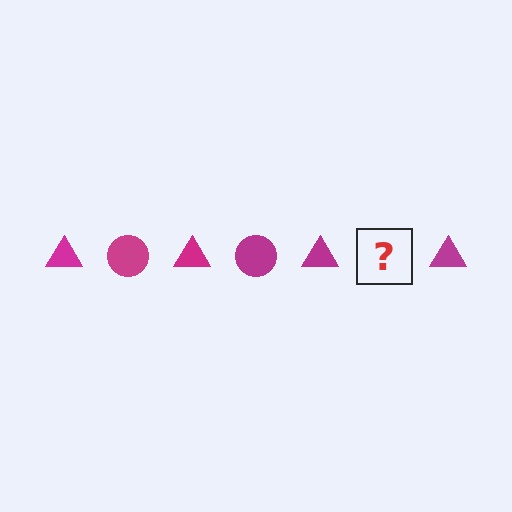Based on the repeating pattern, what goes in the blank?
The blank should be a magenta circle.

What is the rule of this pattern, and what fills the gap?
The rule is that the pattern cycles through triangle, circle shapes in magenta. The gap should be filled with a magenta circle.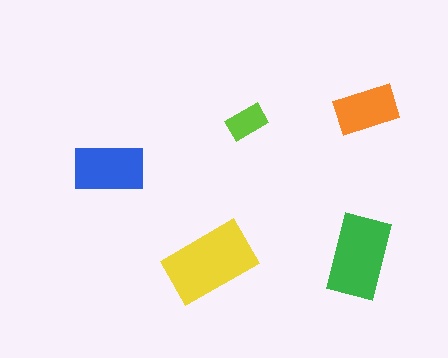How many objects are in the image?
There are 5 objects in the image.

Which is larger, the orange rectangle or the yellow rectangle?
The yellow one.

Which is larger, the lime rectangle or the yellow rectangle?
The yellow one.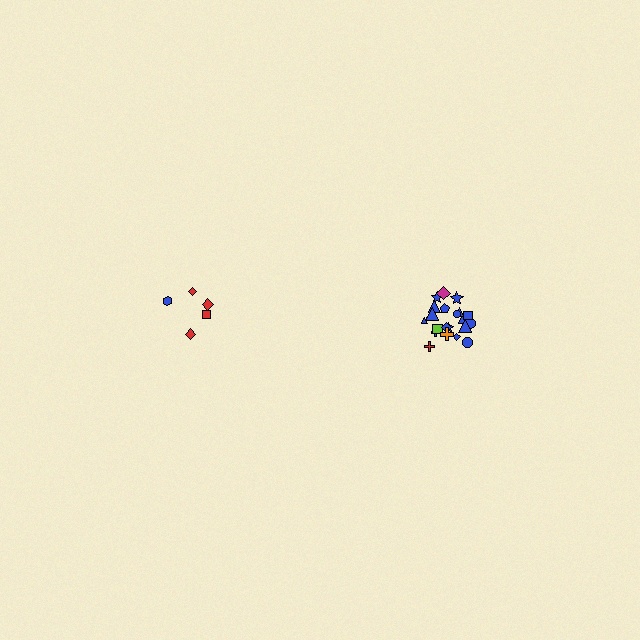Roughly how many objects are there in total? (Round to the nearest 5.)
Roughly 25 objects in total.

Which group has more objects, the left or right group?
The right group.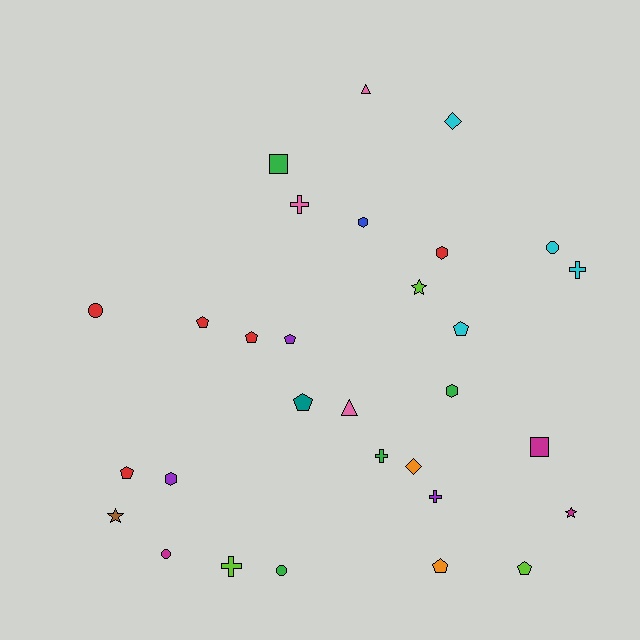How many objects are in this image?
There are 30 objects.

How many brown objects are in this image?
There is 1 brown object.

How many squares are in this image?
There are 2 squares.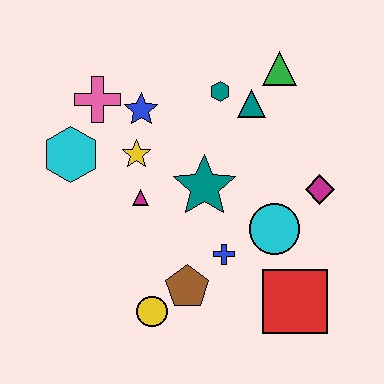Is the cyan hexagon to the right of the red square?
No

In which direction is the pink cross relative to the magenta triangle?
The pink cross is above the magenta triangle.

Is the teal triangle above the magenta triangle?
Yes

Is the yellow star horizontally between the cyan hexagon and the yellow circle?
Yes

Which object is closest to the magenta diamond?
The cyan circle is closest to the magenta diamond.